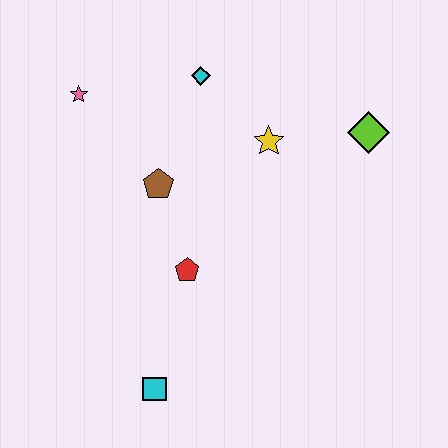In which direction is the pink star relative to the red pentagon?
The pink star is above the red pentagon.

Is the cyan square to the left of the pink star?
No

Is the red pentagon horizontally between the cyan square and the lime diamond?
Yes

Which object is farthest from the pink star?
The cyan square is farthest from the pink star.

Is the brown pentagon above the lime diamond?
No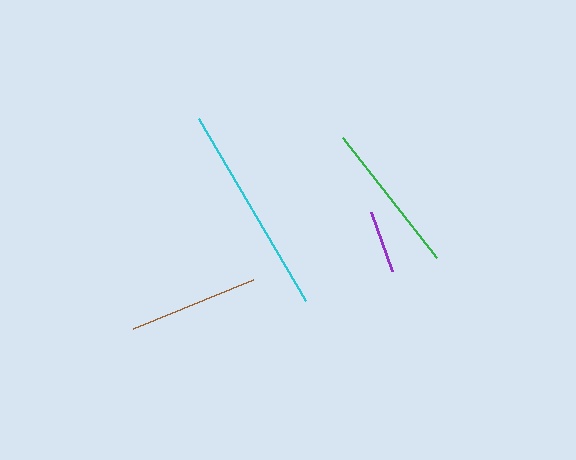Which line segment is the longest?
The cyan line is the longest at approximately 211 pixels.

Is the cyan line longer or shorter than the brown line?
The cyan line is longer than the brown line.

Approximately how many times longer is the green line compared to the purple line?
The green line is approximately 2.5 times the length of the purple line.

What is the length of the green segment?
The green segment is approximately 152 pixels long.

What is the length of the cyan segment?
The cyan segment is approximately 211 pixels long.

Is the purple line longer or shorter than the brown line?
The brown line is longer than the purple line.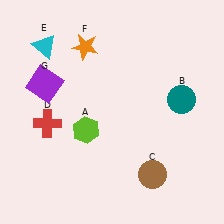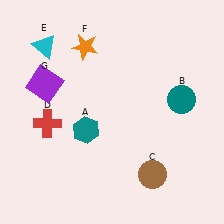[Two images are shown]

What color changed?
The hexagon (A) changed from lime in Image 1 to teal in Image 2.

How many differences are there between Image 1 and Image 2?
There is 1 difference between the two images.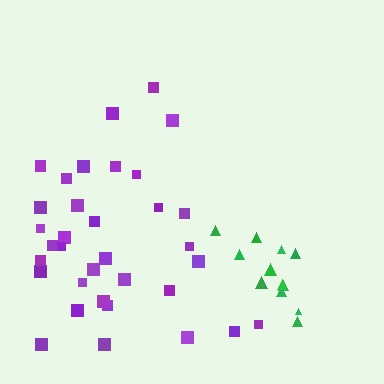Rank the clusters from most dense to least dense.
green, purple.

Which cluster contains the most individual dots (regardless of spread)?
Purple (35).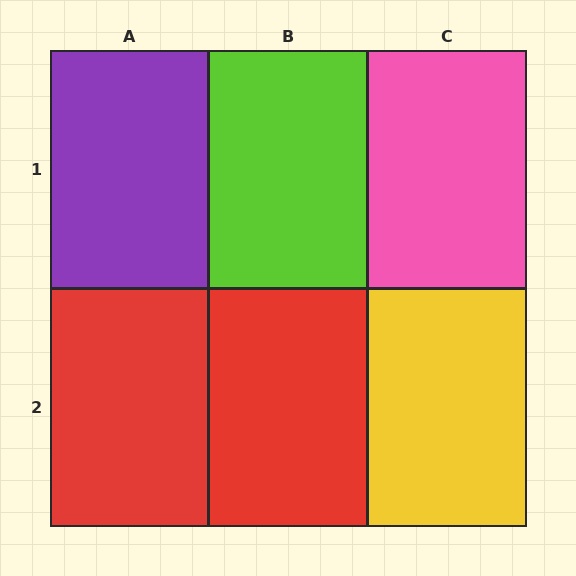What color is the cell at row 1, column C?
Pink.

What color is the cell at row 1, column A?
Purple.